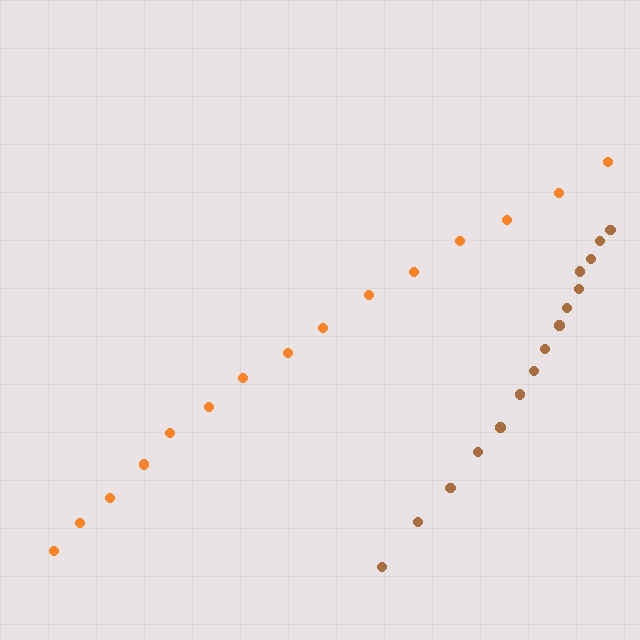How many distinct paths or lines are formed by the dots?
There are 2 distinct paths.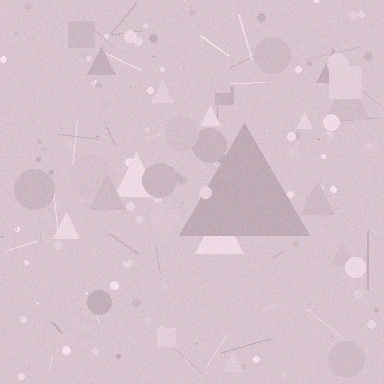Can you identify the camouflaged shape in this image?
The camouflaged shape is a triangle.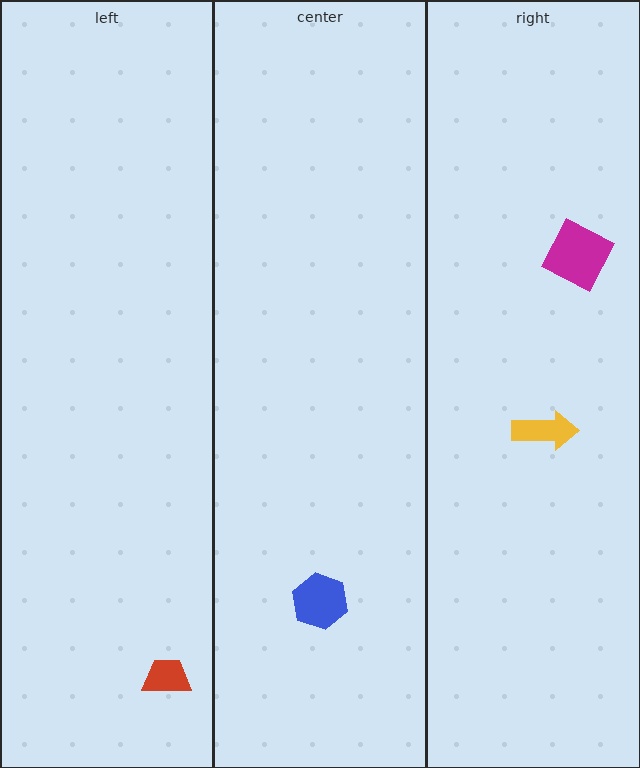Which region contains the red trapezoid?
The left region.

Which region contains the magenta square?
The right region.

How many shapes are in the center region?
1.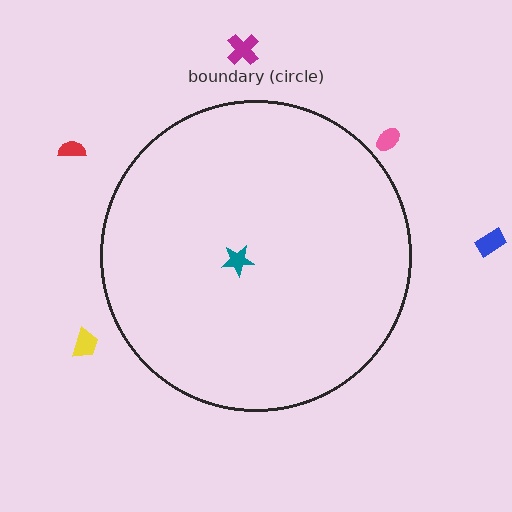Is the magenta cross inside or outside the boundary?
Outside.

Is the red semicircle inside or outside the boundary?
Outside.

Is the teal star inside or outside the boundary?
Inside.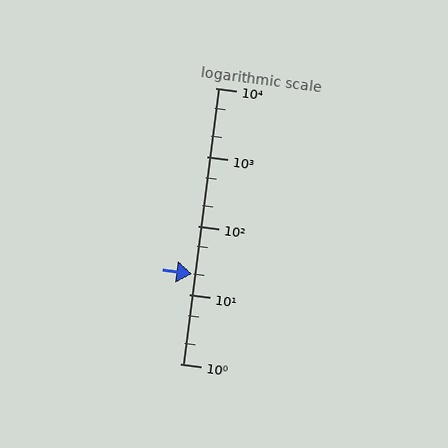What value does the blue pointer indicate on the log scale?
The pointer indicates approximately 20.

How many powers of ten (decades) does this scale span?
The scale spans 4 decades, from 1 to 10000.